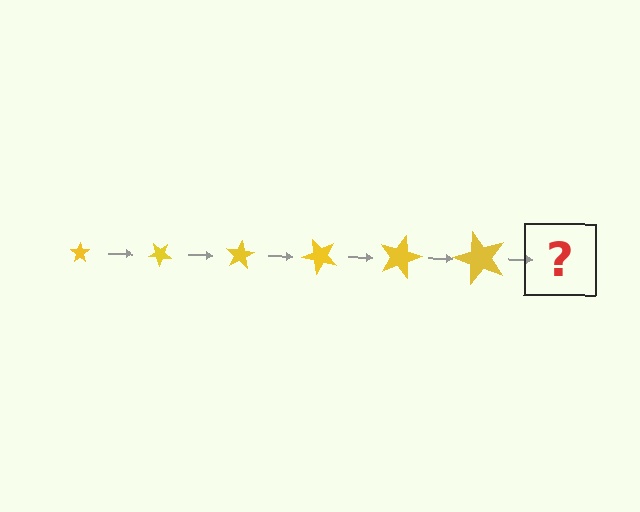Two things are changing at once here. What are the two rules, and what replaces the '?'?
The two rules are that the star grows larger each step and it rotates 40 degrees each step. The '?' should be a star, larger than the previous one and rotated 240 degrees from the start.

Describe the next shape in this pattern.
It should be a star, larger than the previous one and rotated 240 degrees from the start.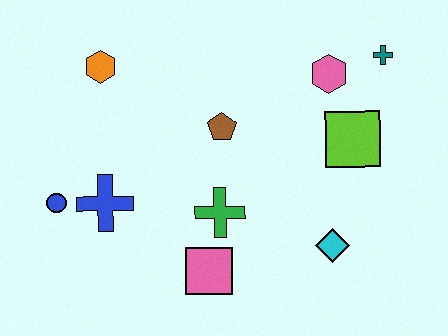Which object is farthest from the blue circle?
The teal cross is farthest from the blue circle.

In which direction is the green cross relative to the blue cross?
The green cross is to the right of the blue cross.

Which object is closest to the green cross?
The pink square is closest to the green cross.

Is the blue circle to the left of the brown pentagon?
Yes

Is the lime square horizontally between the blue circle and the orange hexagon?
No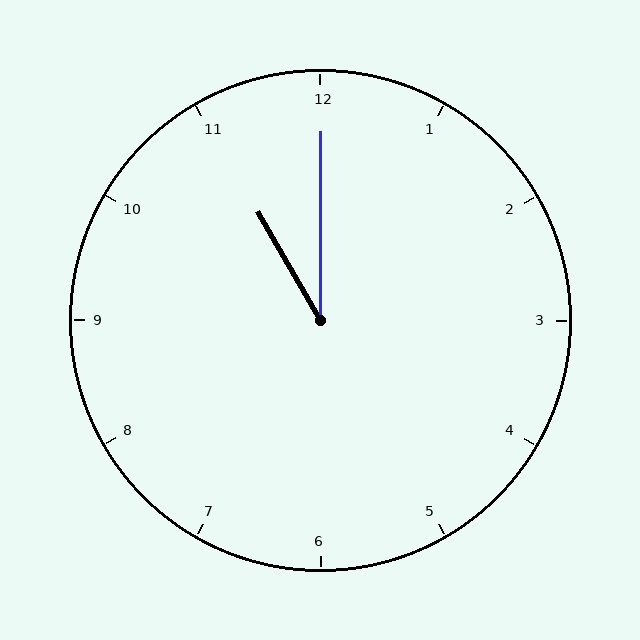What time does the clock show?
11:00.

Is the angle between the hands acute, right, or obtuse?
It is acute.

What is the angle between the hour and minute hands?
Approximately 30 degrees.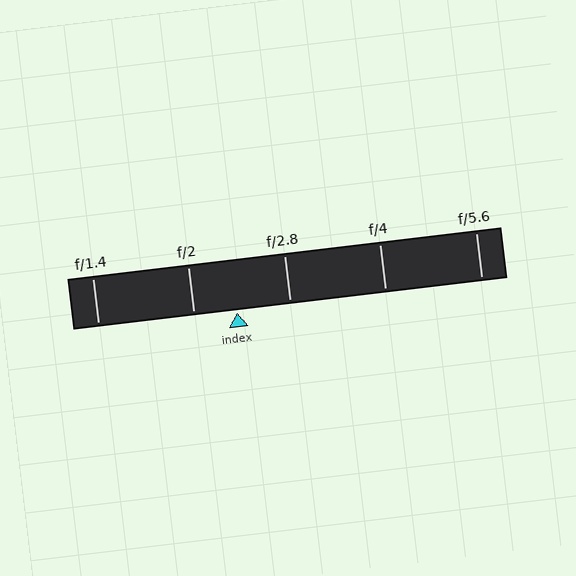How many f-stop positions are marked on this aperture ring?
There are 5 f-stop positions marked.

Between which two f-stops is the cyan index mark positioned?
The index mark is between f/2 and f/2.8.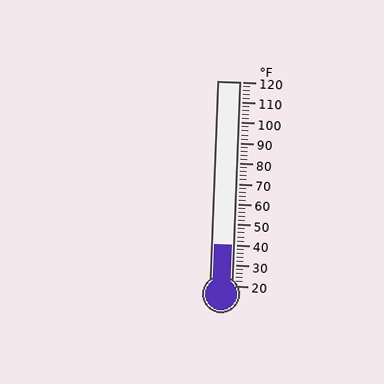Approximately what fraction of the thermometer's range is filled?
The thermometer is filled to approximately 20% of its range.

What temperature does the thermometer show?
The thermometer shows approximately 40°F.